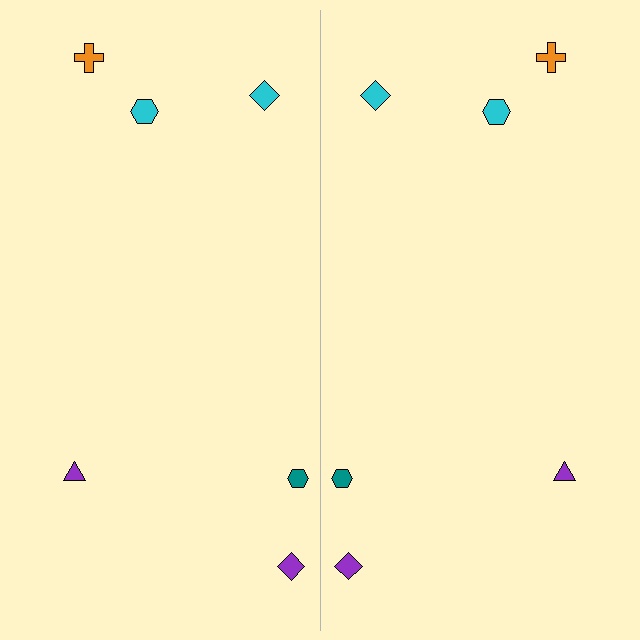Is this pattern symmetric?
Yes, this pattern has bilateral (reflection) symmetry.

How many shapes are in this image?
There are 12 shapes in this image.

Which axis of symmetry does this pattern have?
The pattern has a vertical axis of symmetry running through the center of the image.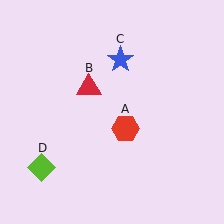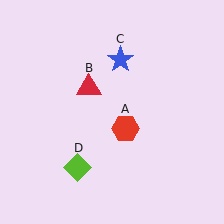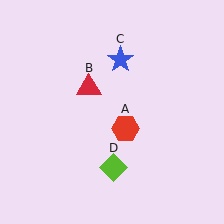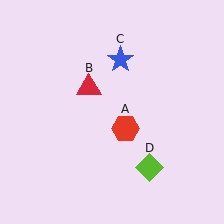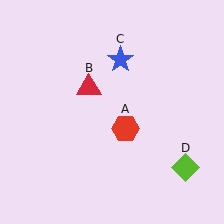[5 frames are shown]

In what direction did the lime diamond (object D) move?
The lime diamond (object D) moved right.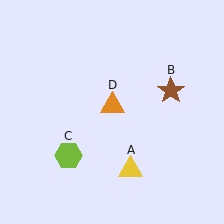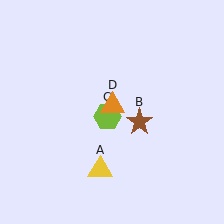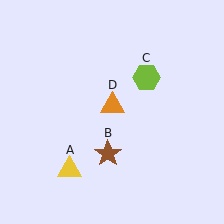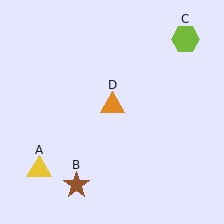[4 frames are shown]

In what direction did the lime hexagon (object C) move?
The lime hexagon (object C) moved up and to the right.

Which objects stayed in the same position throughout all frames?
Orange triangle (object D) remained stationary.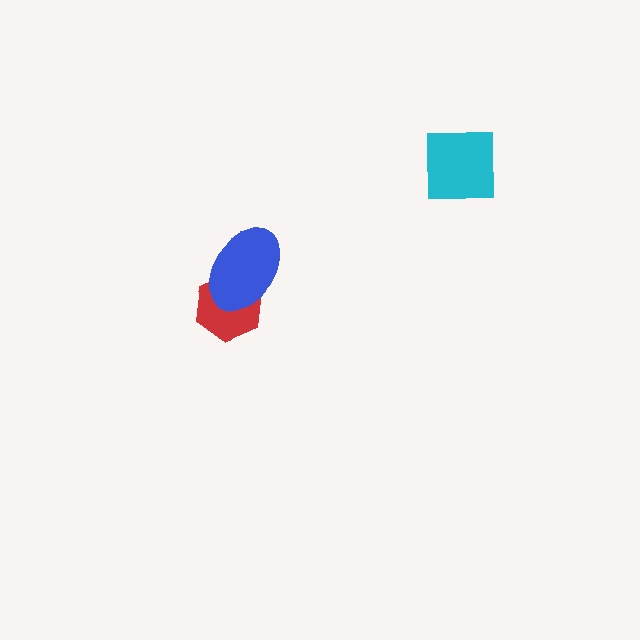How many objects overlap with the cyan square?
0 objects overlap with the cyan square.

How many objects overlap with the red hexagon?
1 object overlaps with the red hexagon.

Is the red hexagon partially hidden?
Yes, it is partially covered by another shape.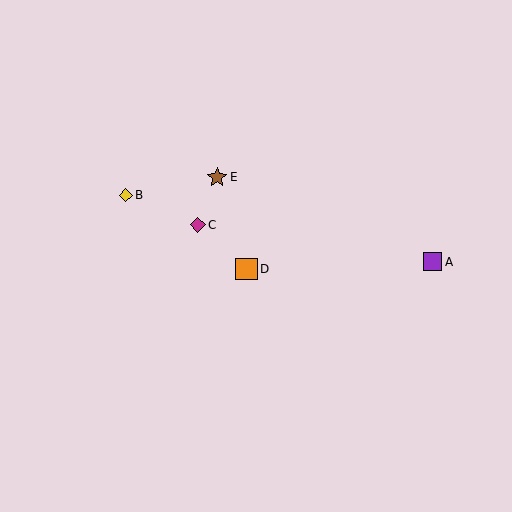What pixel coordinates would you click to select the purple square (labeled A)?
Click at (433, 262) to select the purple square A.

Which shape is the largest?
The orange square (labeled D) is the largest.